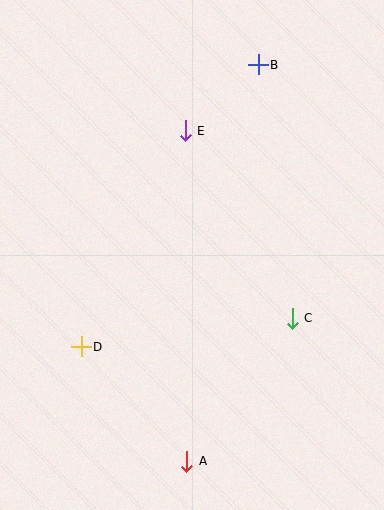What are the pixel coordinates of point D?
Point D is at (81, 347).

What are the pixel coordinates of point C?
Point C is at (292, 318).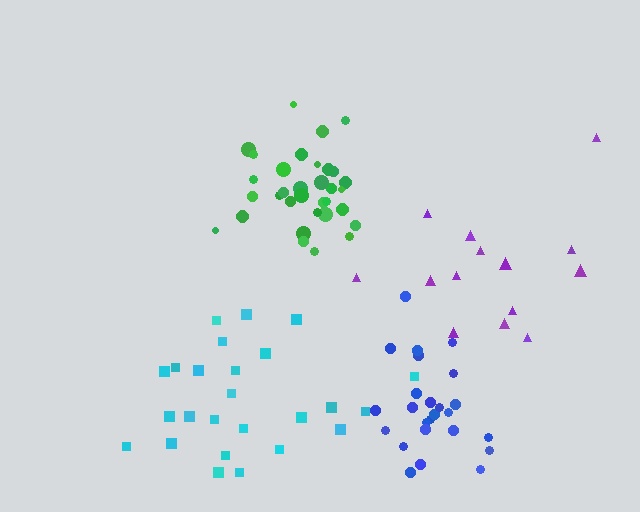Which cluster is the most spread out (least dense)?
Purple.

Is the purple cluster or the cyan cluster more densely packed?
Cyan.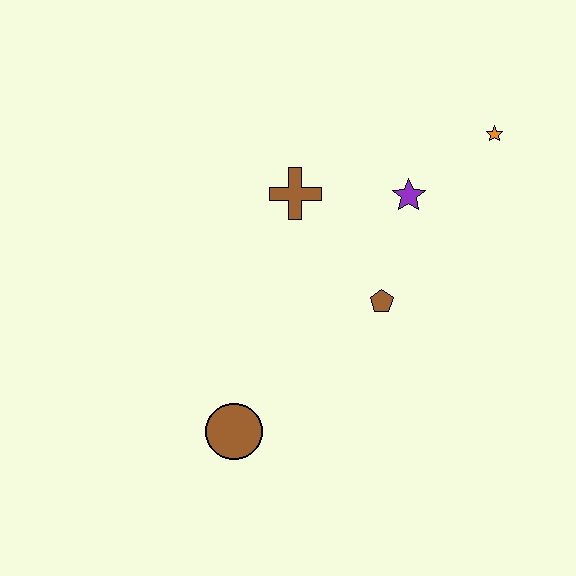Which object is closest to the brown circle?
The brown pentagon is closest to the brown circle.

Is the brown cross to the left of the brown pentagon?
Yes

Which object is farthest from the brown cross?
The brown circle is farthest from the brown cross.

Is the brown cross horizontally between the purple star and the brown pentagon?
No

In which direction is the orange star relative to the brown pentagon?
The orange star is above the brown pentagon.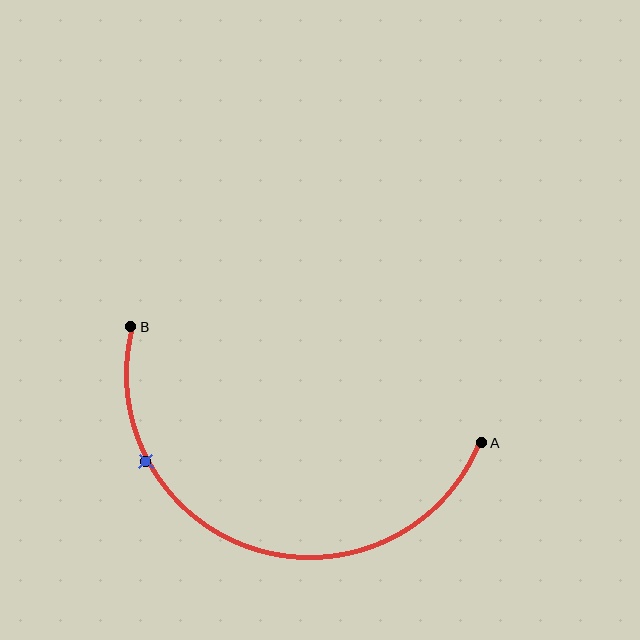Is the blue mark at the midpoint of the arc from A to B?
No. The blue mark lies on the arc but is closer to endpoint B. The arc midpoint would be at the point on the curve equidistant along the arc from both A and B.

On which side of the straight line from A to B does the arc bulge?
The arc bulges below the straight line connecting A and B.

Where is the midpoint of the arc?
The arc midpoint is the point on the curve farthest from the straight line joining A and B. It sits below that line.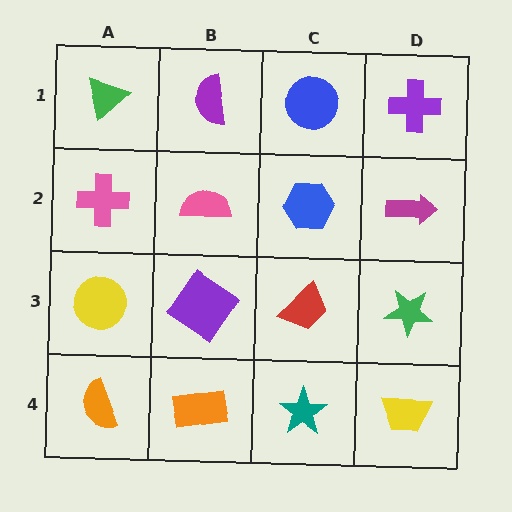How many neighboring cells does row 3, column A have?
3.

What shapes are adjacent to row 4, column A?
A yellow circle (row 3, column A), an orange rectangle (row 4, column B).